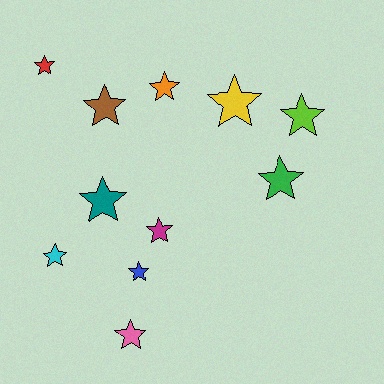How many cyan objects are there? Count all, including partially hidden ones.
There is 1 cyan object.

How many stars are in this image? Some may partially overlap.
There are 11 stars.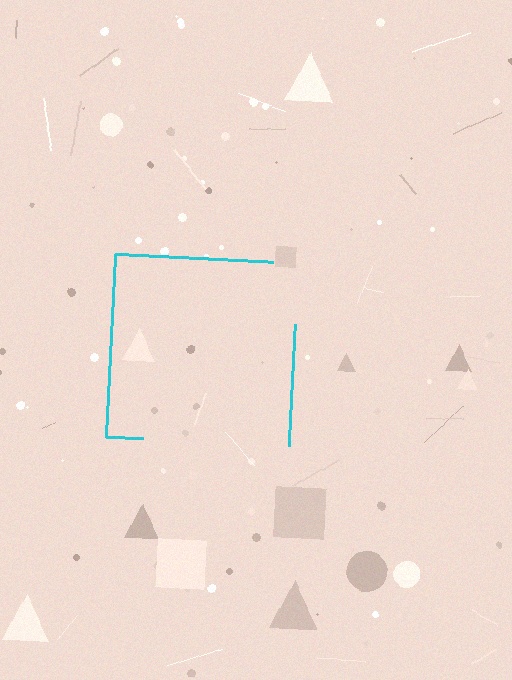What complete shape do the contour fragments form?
The contour fragments form a square.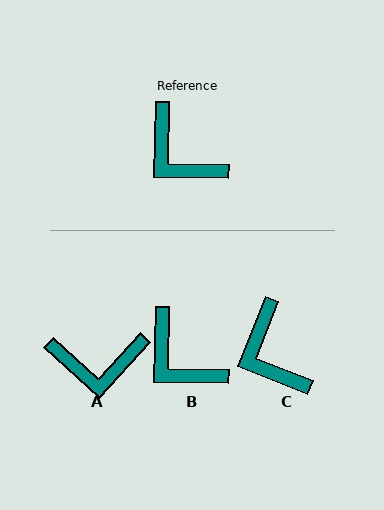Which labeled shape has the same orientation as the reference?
B.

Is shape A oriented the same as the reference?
No, it is off by about 49 degrees.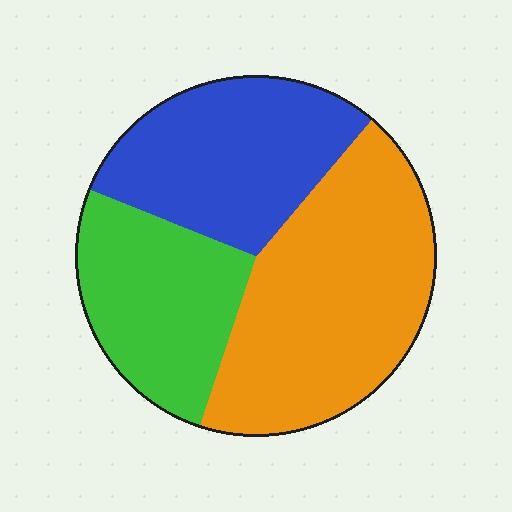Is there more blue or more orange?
Orange.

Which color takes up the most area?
Orange, at roughly 45%.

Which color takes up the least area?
Green, at roughly 25%.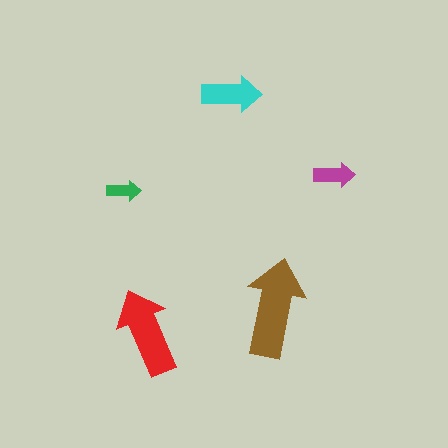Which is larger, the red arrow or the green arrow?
The red one.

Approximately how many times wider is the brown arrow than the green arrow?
About 3 times wider.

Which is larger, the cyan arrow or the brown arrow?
The brown one.